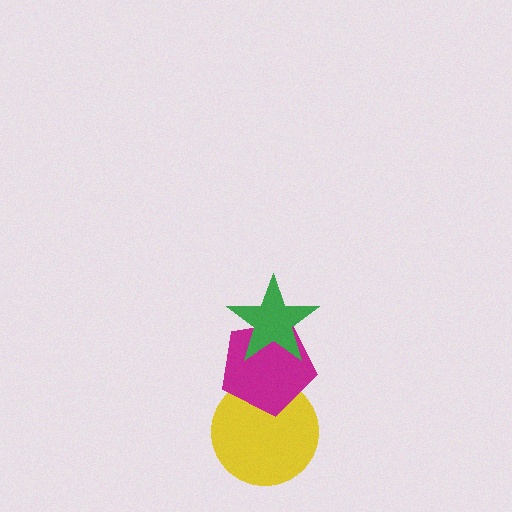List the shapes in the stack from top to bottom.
From top to bottom: the green star, the magenta pentagon, the yellow circle.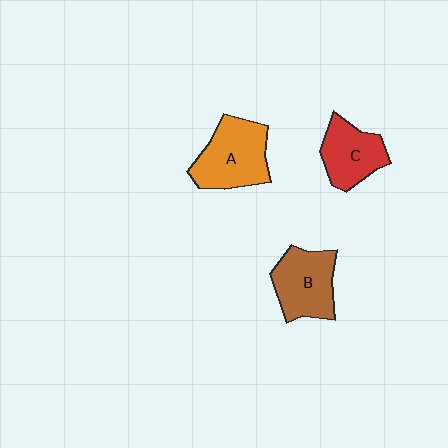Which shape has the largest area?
Shape A (orange).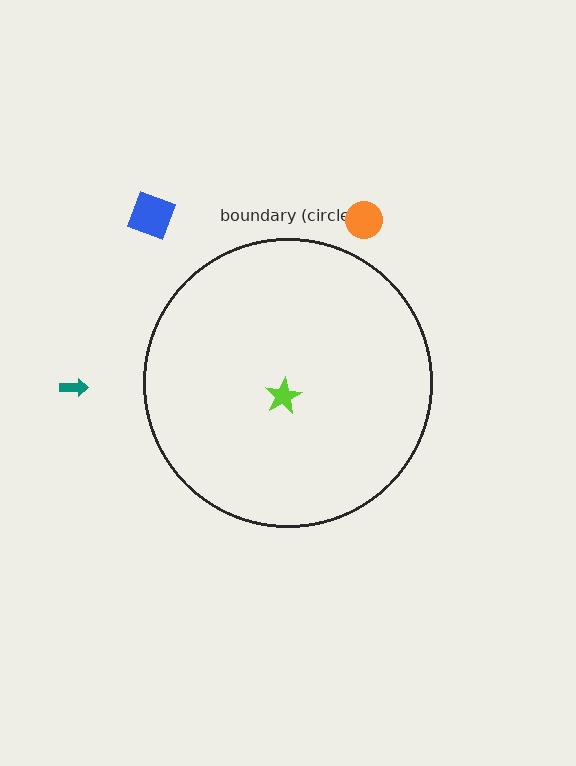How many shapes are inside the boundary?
1 inside, 3 outside.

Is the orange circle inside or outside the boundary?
Outside.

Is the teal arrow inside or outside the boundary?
Outside.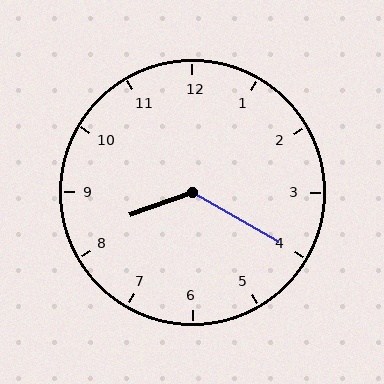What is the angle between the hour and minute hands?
Approximately 130 degrees.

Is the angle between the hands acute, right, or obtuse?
It is obtuse.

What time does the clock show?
8:20.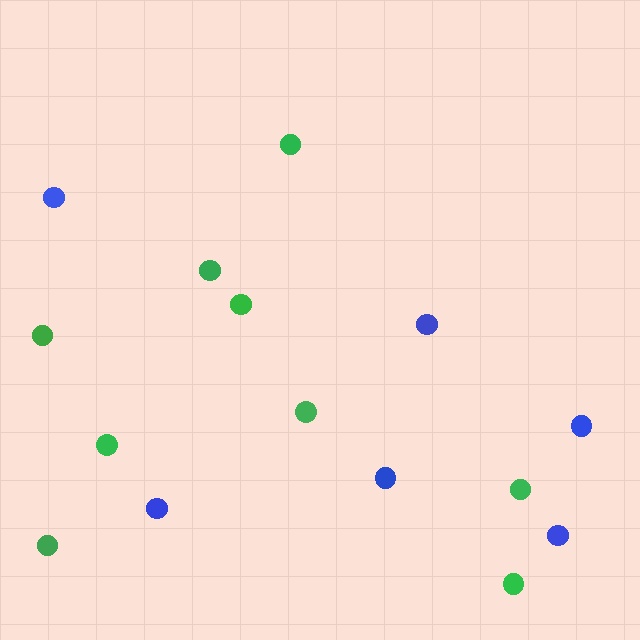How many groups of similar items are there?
There are 2 groups: one group of blue circles (6) and one group of green circles (9).